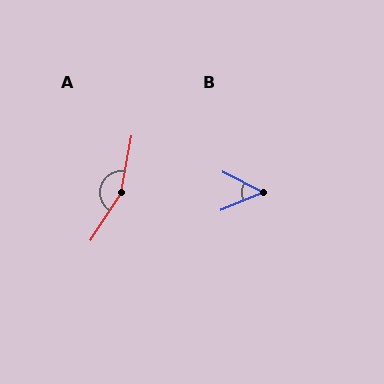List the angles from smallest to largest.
B (49°), A (157°).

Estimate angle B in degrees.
Approximately 49 degrees.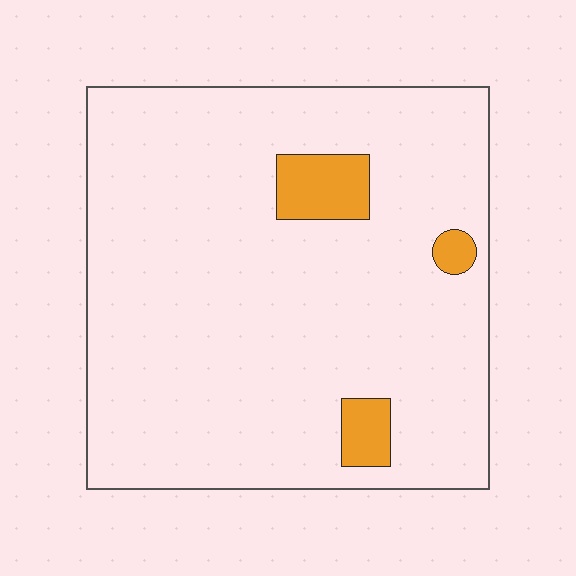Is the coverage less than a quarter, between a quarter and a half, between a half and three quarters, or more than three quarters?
Less than a quarter.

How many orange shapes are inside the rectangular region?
3.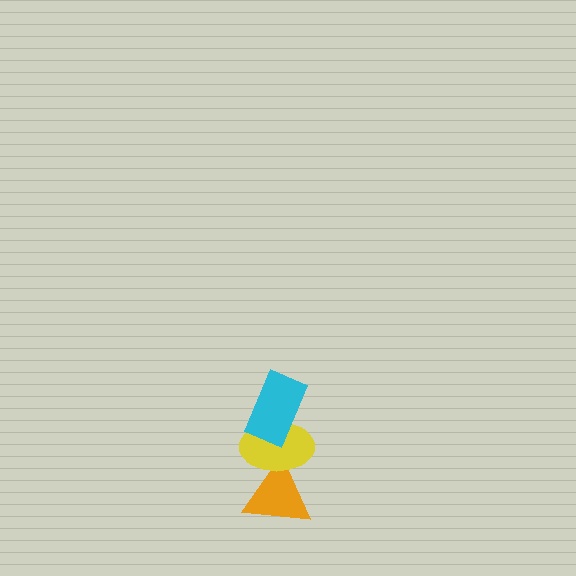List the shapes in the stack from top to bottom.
From top to bottom: the cyan rectangle, the yellow ellipse, the orange triangle.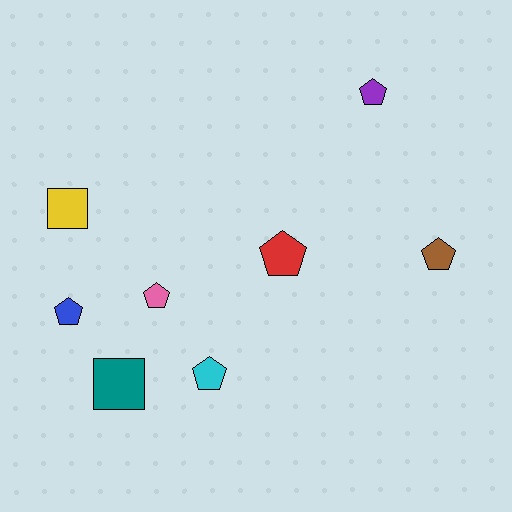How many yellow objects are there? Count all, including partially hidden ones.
There is 1 yellow object.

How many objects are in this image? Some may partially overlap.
There are 8 objects.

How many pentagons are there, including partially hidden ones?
There are 6 pentagons.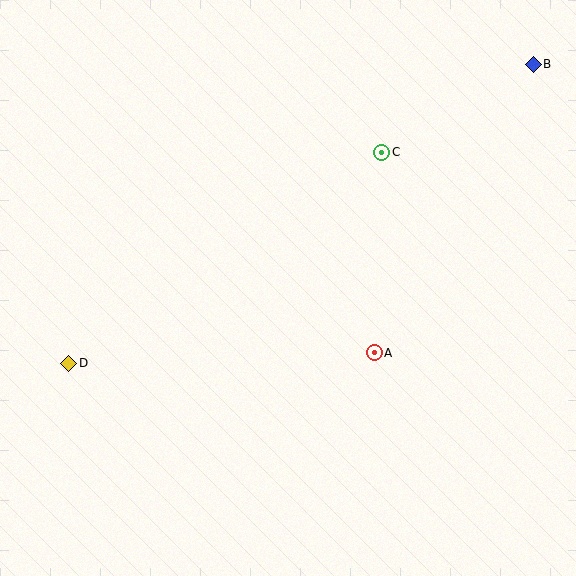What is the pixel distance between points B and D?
The distance between B and D is 552 pixels.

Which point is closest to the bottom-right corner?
Point A is closest to the bottom-right corner.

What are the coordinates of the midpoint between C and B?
The midpoint between C and B is at (458, 108).